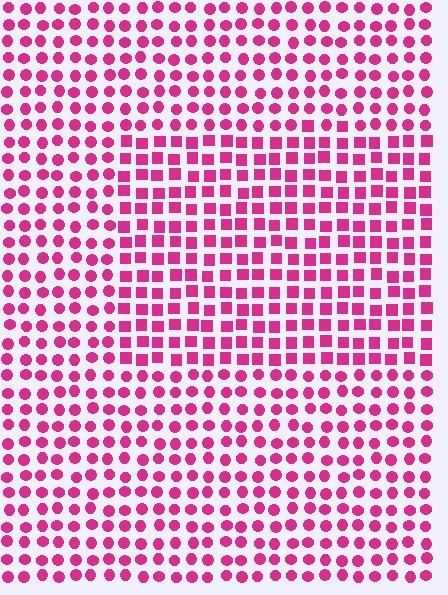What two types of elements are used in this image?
The image uses squares inside the rectangle region and circles outside it.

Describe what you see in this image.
The image is filled with small magenta elements arranged in a uniform grid. A rectangle-shaped region contains squares, while the surrounding area contains circles. The boundary is defined purely by the change in element shape.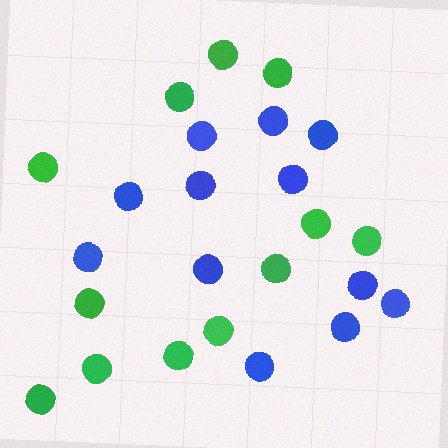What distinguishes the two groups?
There are 2 groups: one group of blue circles (12) and one group of green circles (12).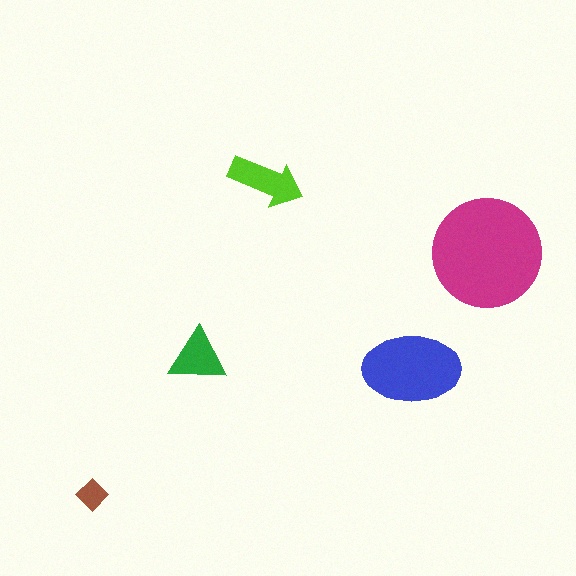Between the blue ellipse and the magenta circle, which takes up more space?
The magenta circle.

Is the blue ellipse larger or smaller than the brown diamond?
Larger.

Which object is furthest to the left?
The brown diamond is leftmost.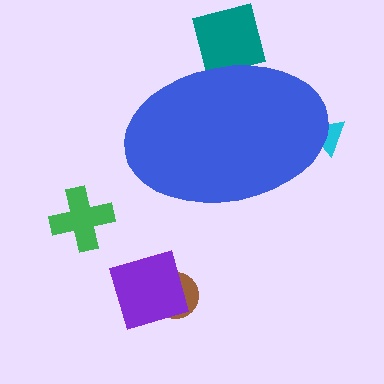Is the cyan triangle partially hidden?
Yes, the cyan triangle is partially hidden behind the blue ellipse.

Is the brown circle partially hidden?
No, the brown circle is fully visible.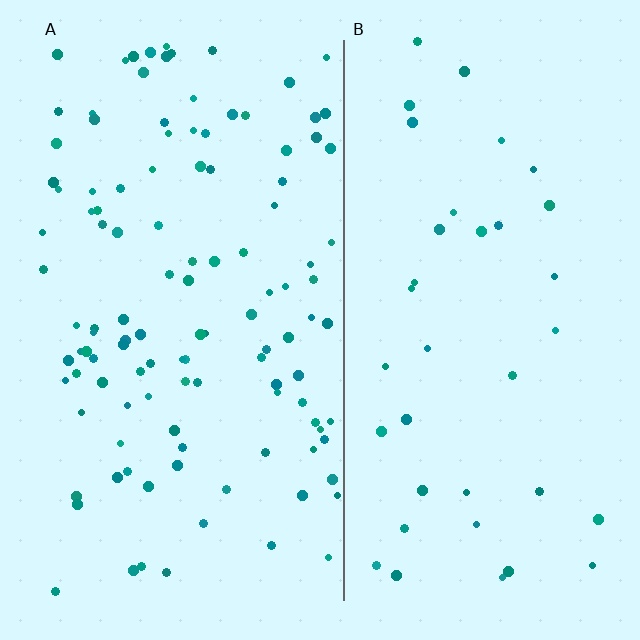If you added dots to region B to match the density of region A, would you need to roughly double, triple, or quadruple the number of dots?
Approximately triple.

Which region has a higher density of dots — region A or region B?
A (the left).